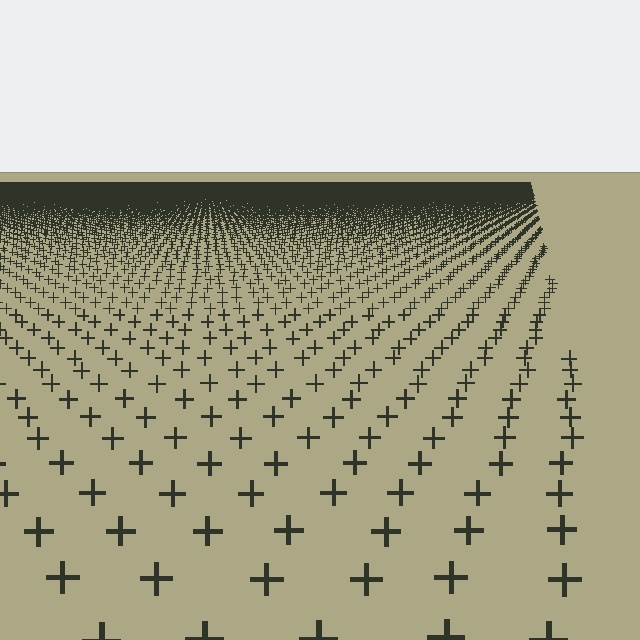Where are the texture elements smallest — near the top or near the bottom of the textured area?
Near the top.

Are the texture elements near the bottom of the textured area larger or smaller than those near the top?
Larger. Near the bottom, elements are closer to the viewer and appear at a bigger on-screen size.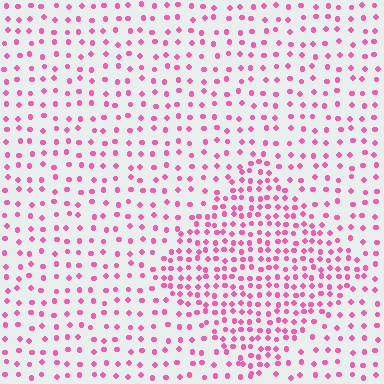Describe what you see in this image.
The image contains small pink elements arranged at two different densities. A diamond-shaped region is visible where the elements are more densely packed than the surrounding area.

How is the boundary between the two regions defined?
The boundary is defined by a change in element density (approximately 2.0x ratio). All elements are the same color, size, and shape.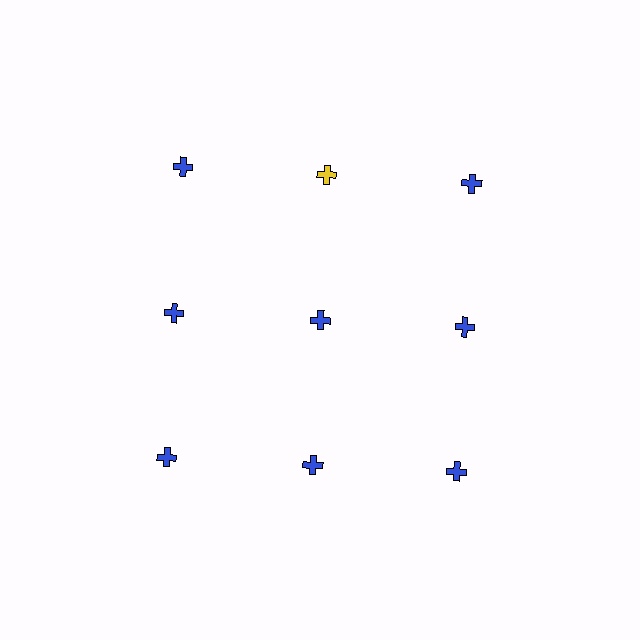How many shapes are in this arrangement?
There are 9 shapes arranged in a grid pattern.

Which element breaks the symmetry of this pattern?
The yellow cross in the top row, second from left column breaks the symmetry. All other shapes are blue crosses.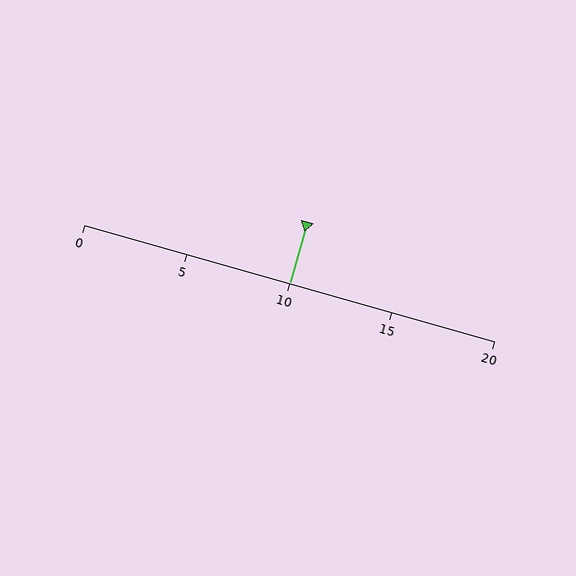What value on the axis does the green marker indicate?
The marker indicates approximately 10.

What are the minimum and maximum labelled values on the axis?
The axis runs from 0 to 20.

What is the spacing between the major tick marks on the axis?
The major ticks are spaced 5 apart.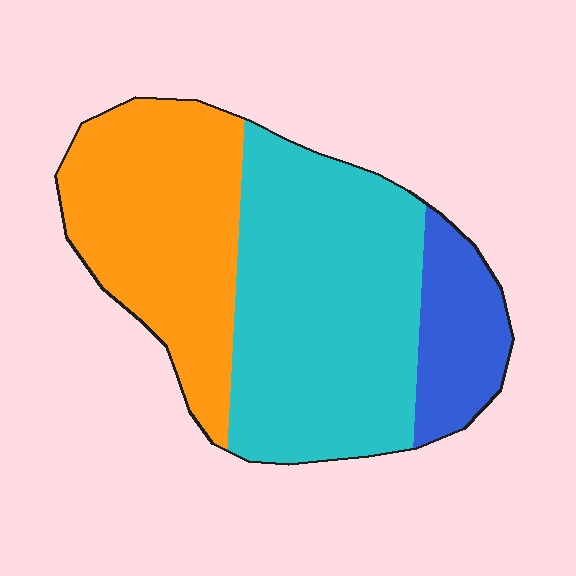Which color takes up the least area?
Blue, at roughly 15%.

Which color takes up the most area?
Cyan, at roughly 50%.